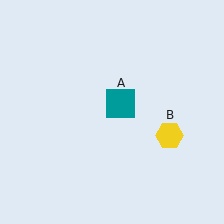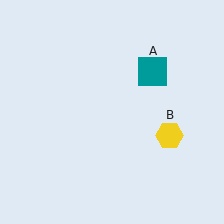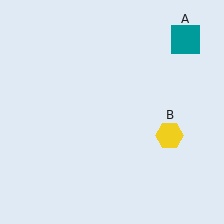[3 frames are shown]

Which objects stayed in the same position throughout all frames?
Yellow hexagon (object B) remained stationary.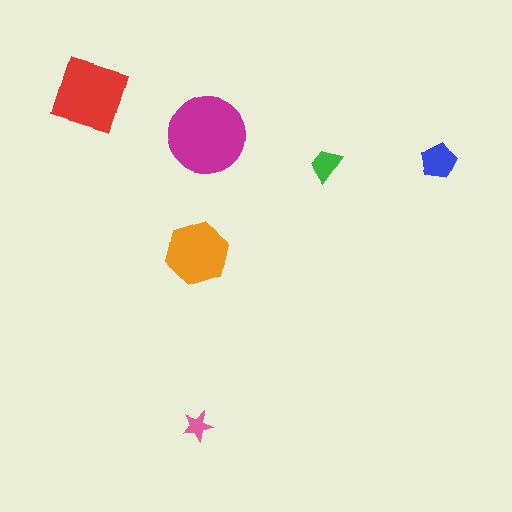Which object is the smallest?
The pink star.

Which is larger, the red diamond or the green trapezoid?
The red diamond.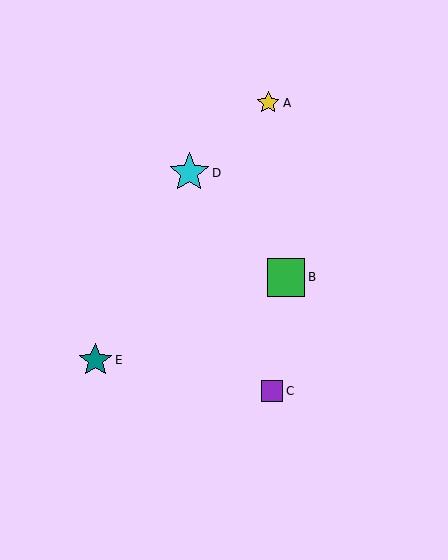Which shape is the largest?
The cyan star (labeled D) is the largest.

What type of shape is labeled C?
Shape C is a purple square.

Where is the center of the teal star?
The center of the teal star is at (95, 360).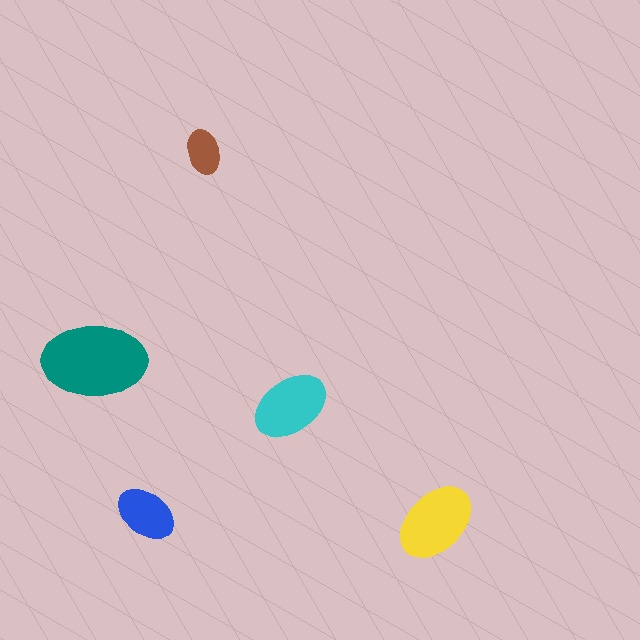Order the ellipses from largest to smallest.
the teal one, the yellow one, the cyan one, the blue one, the brown one.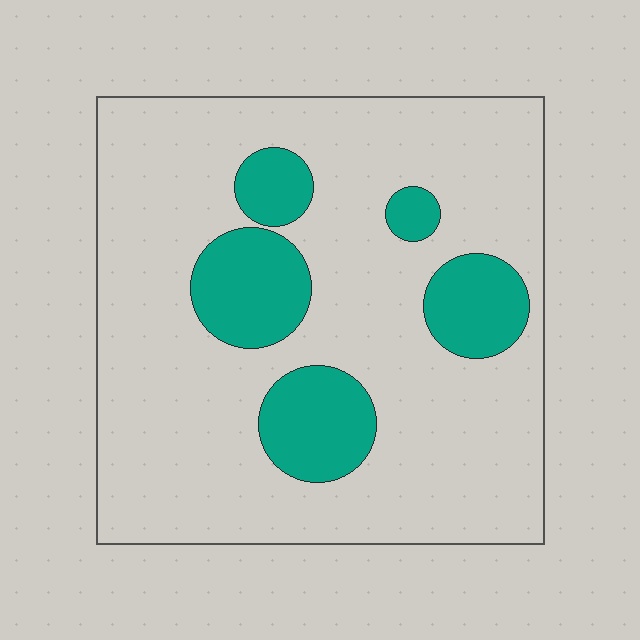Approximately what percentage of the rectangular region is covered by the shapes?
Approximately 20%.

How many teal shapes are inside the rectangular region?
5.